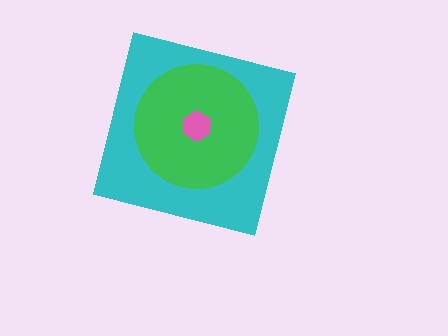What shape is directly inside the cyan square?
The green circle.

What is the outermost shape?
The cyan square.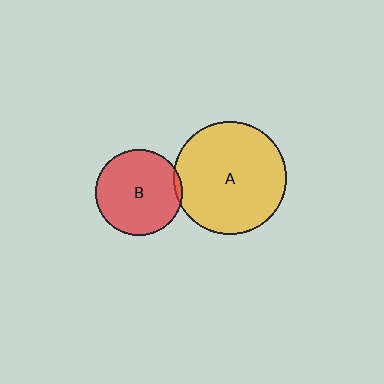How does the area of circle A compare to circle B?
Approximately 1.7 times.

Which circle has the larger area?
Circle A (yellow).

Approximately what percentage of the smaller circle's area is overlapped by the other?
Approximately 5%.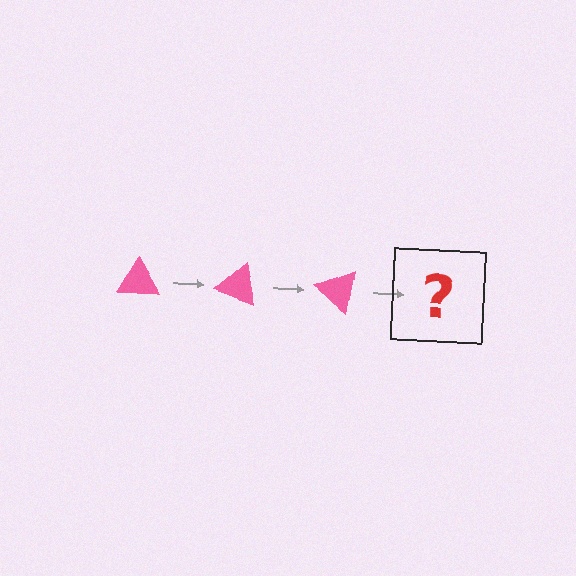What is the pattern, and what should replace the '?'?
The pattern is that the triangle rotates 20 degrees each step. The '?' should be a pink triangle rotated 60 degrees.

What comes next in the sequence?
The next element should be a pink triangle rotated 60 degrees.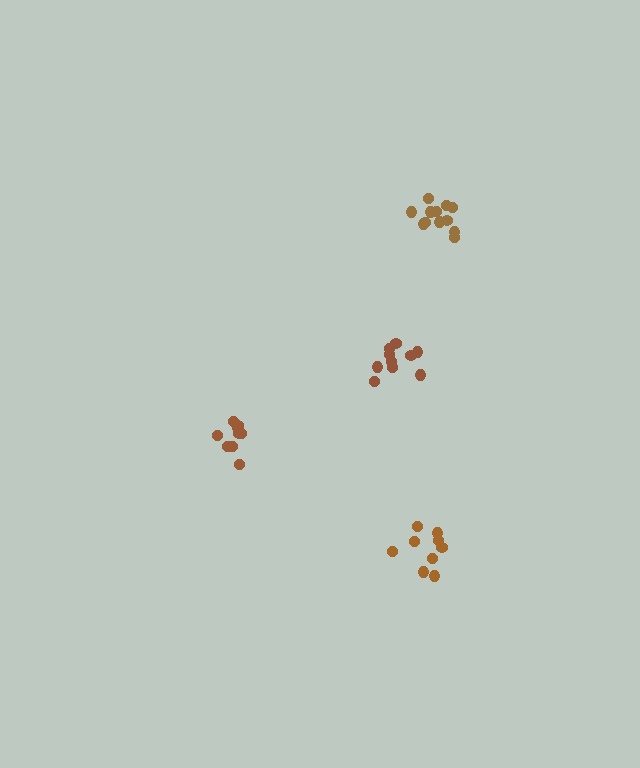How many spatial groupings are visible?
There are 4 spatial groupings.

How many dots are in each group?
Group 1: 13 dots, Group 2: 9 dots, Group 3: 10 dots, Group 4: 9 dots (41 total).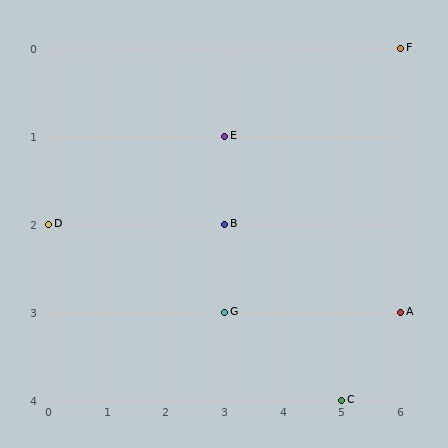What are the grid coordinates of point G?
Point G is at grid coordinates (3, 3).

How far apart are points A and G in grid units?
Points A and G are 3 columns apart.